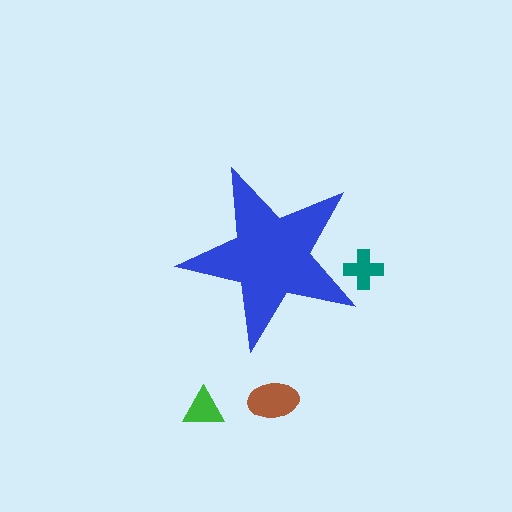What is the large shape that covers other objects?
A blue star.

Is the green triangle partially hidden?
No, the green triangle is fully visible.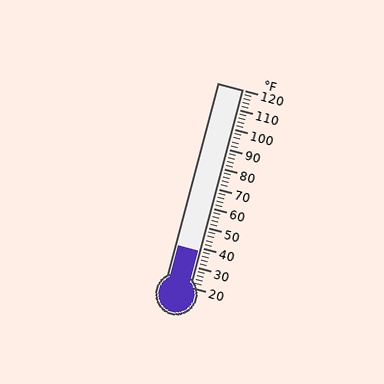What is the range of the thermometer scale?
The thermometer scale ranges from 20°F to 120°F.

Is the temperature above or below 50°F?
The temperature is below 50°F.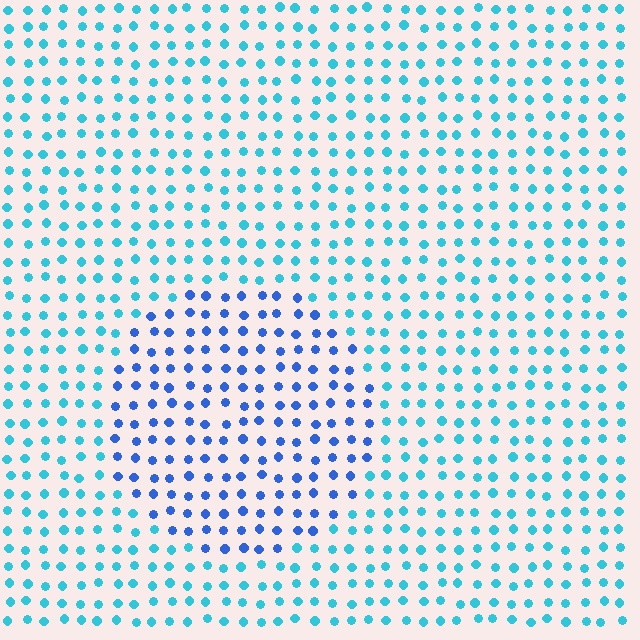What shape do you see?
I see a circle.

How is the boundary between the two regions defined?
The boundary is defined purely by a slight shift in hue (about 36 degrees). Spacing, size, and orientation are identical on both sides.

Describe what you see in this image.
The image is filled with small cyan elements in a uniform arrangement. A circle-shaped region is visible where the elements are tinted to a slightly different hue, forming a subtle color boundary.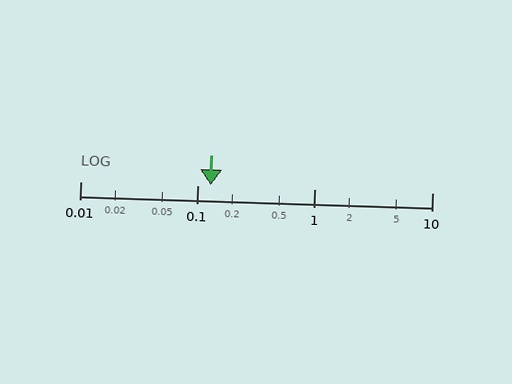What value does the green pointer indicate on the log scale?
The pointer indicates approximately 0.13.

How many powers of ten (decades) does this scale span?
The scale spans 3 decades, from 0.01 to 10.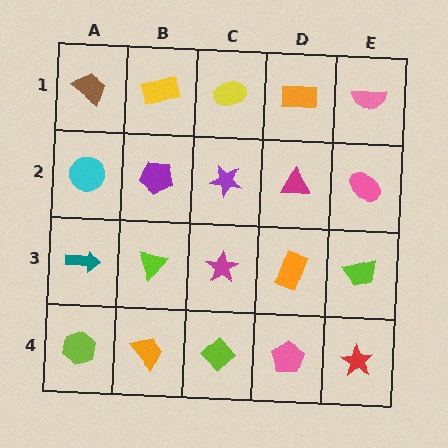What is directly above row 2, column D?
An orange rectangle.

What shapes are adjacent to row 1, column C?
A purple star (row 2, column C), a yellow rectangle (row 1, column B), an orange rectangle (row 1, column D).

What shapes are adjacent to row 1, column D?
A magenta triangle (row 2, column D), a yellow ellipse (row 1, column C), a pink semicircle (row 1, column E).